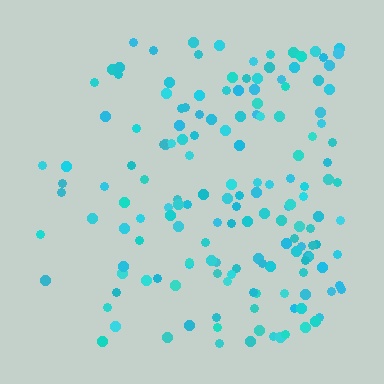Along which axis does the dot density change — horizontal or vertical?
Horizontal.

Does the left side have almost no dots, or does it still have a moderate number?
Still a moderate number, just noticeably fewer than the right.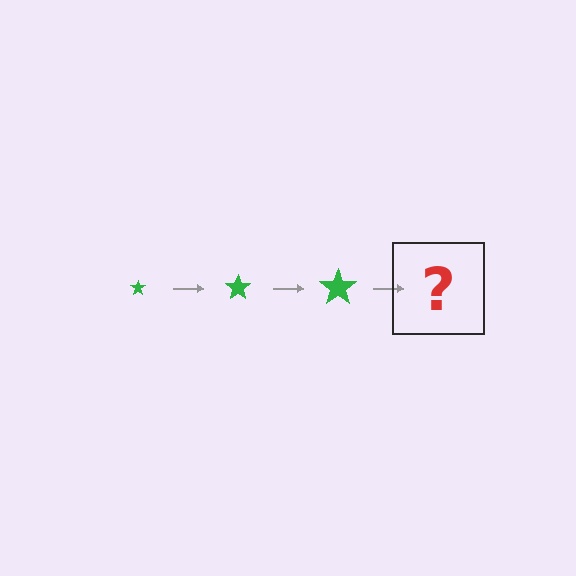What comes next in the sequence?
The next element should be a green star, larger than the previous one.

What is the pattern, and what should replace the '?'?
The pattern is that the star gets progressively larger each step. The '?' should be a green star, larger than the previous one.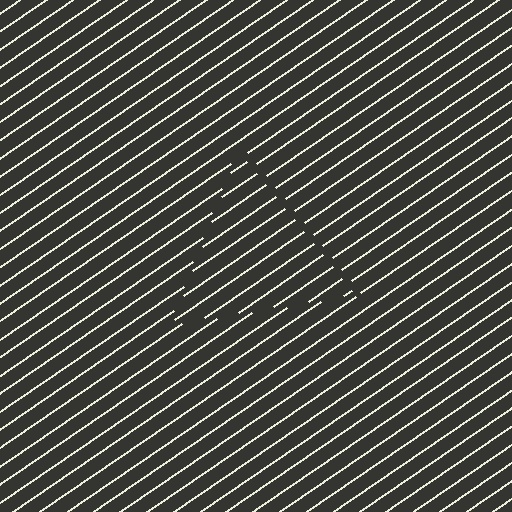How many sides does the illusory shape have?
3 sides — the line-ends trace a triangle.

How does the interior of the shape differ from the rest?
The interior of the shape contains the same grating, shifted by half a period — the contour is defined by the phase discontinuity where line-ends from the inner and outer gratings abut.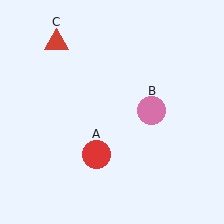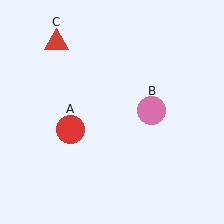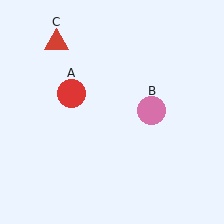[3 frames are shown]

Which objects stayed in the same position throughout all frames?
Pink circle (object B) and red triangle (object C) remained stationary.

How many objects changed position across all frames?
1 object changed position: red circle (object A).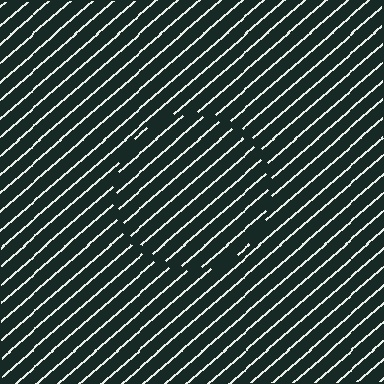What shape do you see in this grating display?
An illusory circle. The interior of the shape contains the same grating, shifted by half a period — the contour is defined by the phase discontinuity where line-ends from the inner and outer gratings abut.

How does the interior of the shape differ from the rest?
The interior of the shape contains the same grating, shifted by half a period — the contour is defined by the phase discontinuity where line-ends from the inner and outer gratings abut.